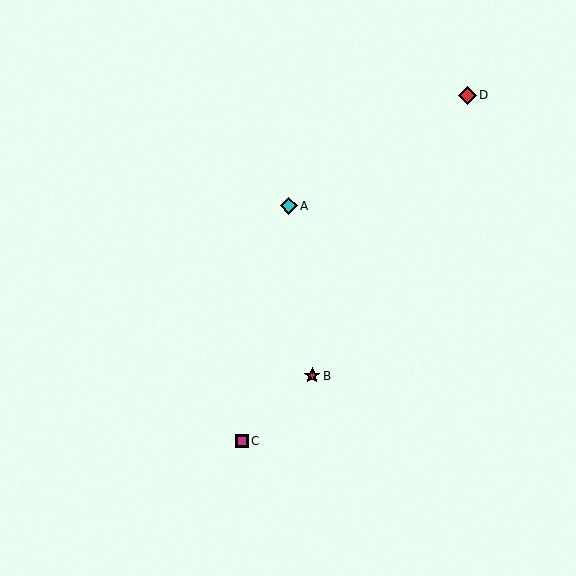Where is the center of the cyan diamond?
The center of the cyan diamond is at (289, 206).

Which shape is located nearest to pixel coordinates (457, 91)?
The red diamond (labeled D) at (467, 95) is nearest to that location.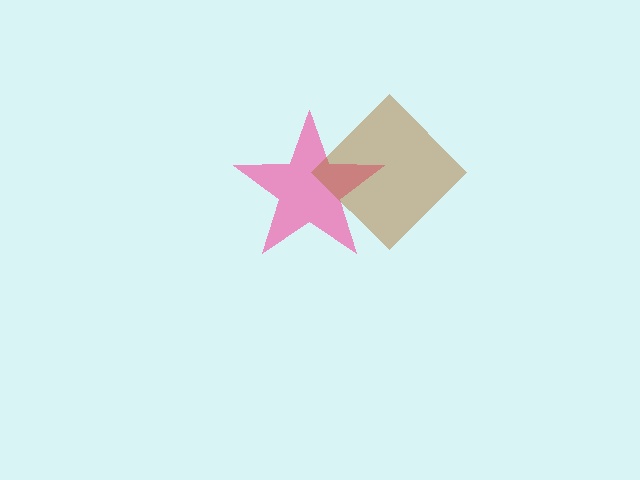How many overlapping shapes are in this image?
There are 2 overlapping shapes in the image.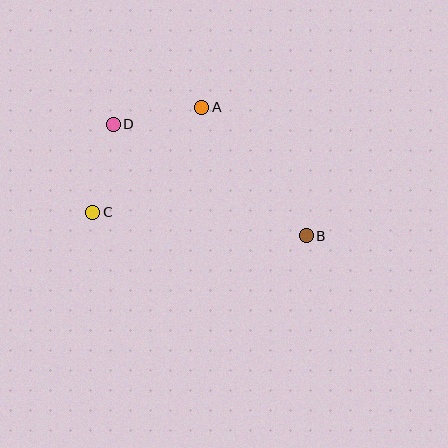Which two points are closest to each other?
Points A and D are closest to each other.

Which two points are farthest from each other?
Points B and D are farthest from each other.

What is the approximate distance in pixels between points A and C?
The distance between A and C is approximately 151 pixels.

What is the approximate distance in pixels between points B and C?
The distance between B and C is approximately 215 pixels.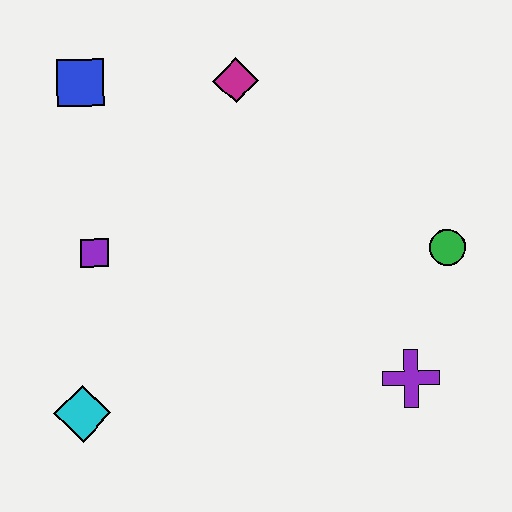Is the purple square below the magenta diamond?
Yes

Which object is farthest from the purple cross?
The blue square is farthest from the purple cross.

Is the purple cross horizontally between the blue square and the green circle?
Yes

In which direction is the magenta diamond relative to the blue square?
The magenta diamond is to the right of the blue square.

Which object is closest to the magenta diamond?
The blue square is closest to the magenta diamond.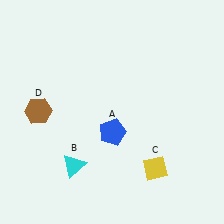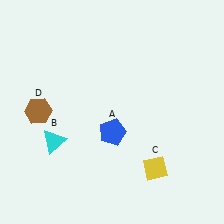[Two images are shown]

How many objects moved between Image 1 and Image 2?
1 object moved between the two images.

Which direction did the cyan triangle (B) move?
The cyan triangle (B) moved up.